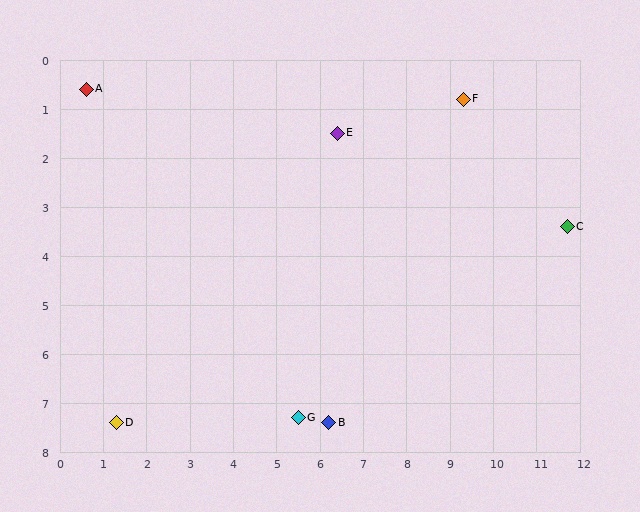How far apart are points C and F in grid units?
Points C and F are about 3.5 grid units apart.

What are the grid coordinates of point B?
Point B is at approximately (6.2, 7.4).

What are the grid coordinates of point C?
Point C is at approximately (11.7, 3.4).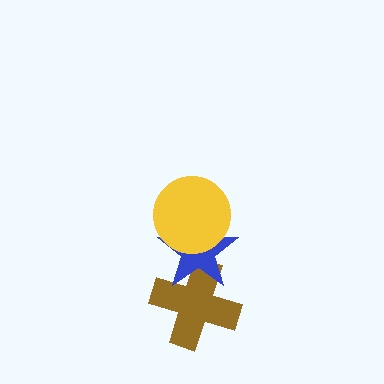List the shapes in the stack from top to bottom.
From top to bottom: the yellow circle, the blue star, the brown cross.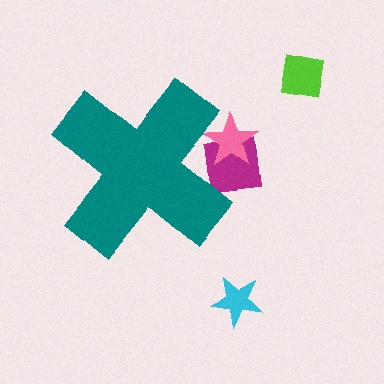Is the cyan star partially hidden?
No, the cyan star is fully visible.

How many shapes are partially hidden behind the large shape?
2 shapes are partially hidden.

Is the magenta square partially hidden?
Yes, the magenta square is partially hidden behind the teal cross.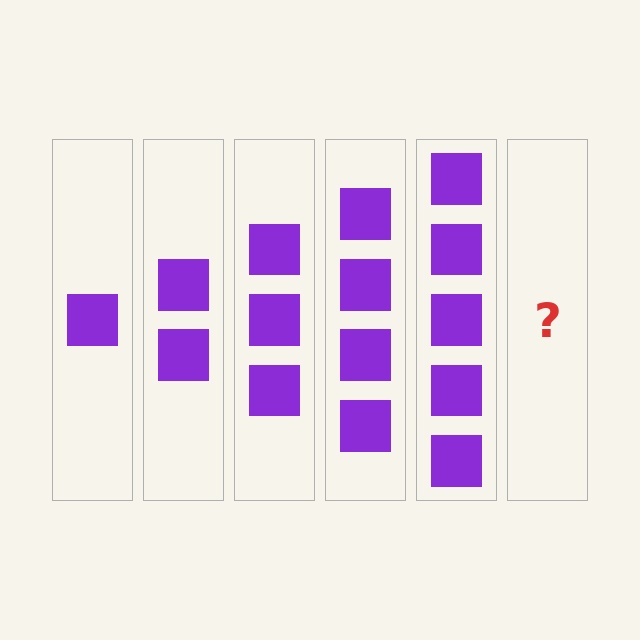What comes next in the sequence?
The next element should be 6 squares.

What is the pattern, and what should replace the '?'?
The pattern is that each step adds one more square. The '?' should be 6 squares.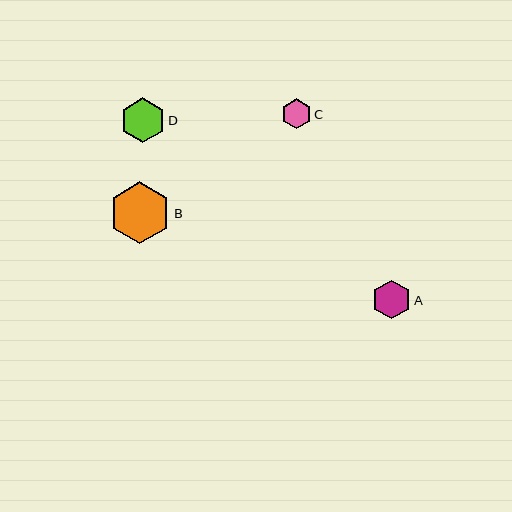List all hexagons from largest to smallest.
From largest to smallest: B, D, A, C.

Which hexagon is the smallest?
Hexagon C is the smallest with a size of approximately 30 pixels.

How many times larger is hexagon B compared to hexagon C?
Hexagon B is approximately 2.1 times the size of hexagon C.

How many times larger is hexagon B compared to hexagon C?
Hexagon B is approximately 2.1 times the size of hexagon C.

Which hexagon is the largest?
Hexagon B is the largest with a size of approximately 62 pixels.